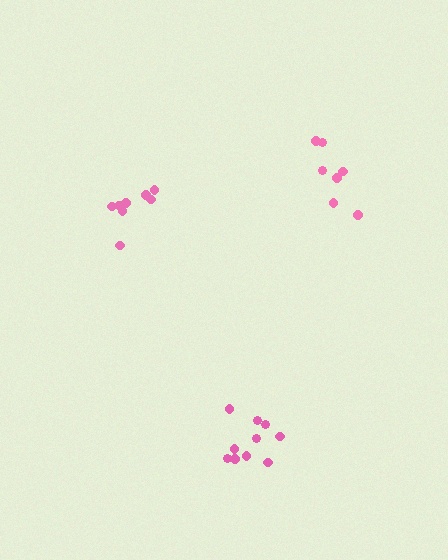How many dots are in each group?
Group 1: 7 dots, Group 2: 8 dots, Group 3: 10 dots (25 total).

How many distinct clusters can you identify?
There are 3 distinct clusters.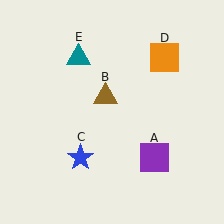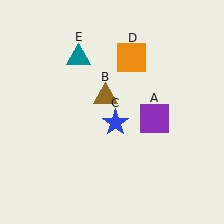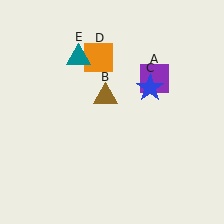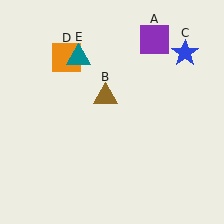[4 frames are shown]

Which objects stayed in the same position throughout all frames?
Brown triangle (object B) and teal triangle (object E) remained stationary.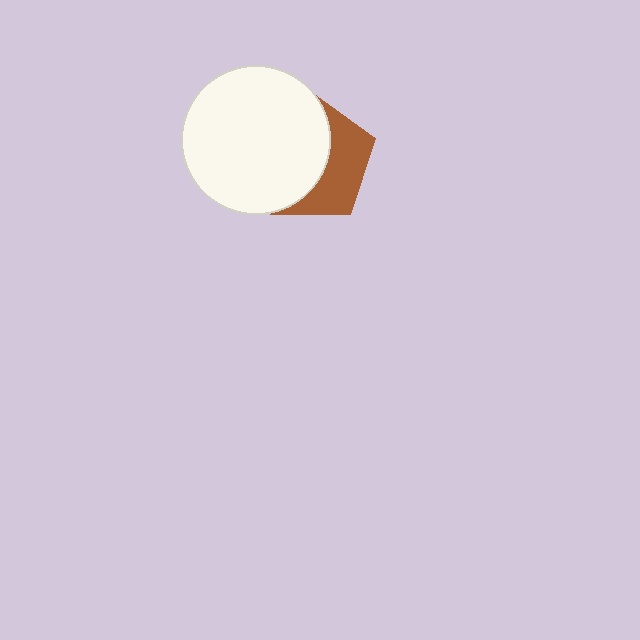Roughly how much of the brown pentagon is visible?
A small part of it is visible (roughly 41%).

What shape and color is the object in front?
The object in front is a white circle.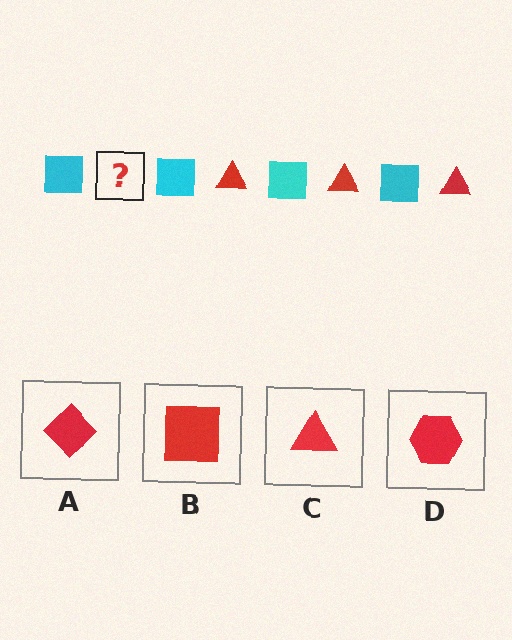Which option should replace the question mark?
Option C.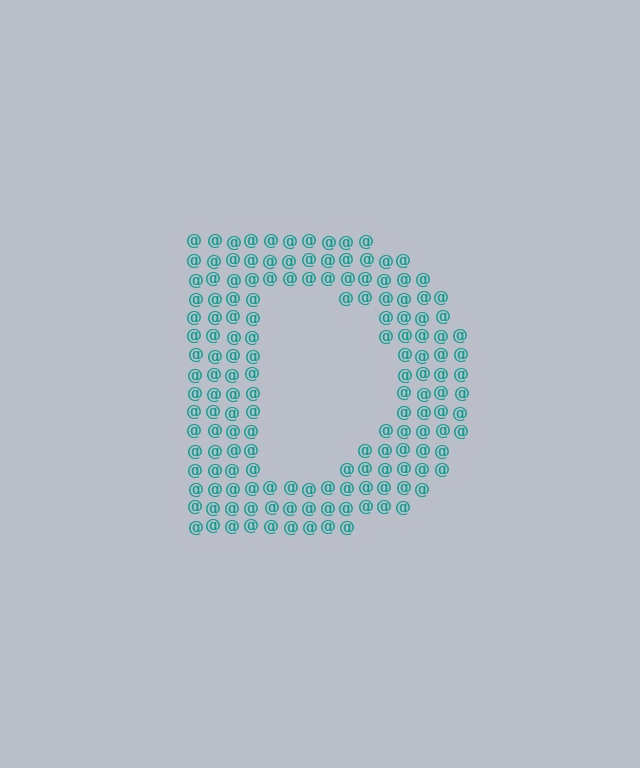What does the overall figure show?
The overall figure shows the letter D.